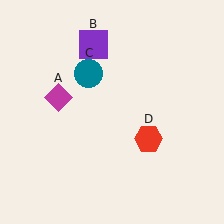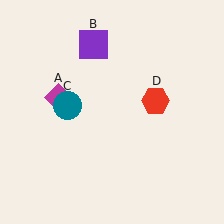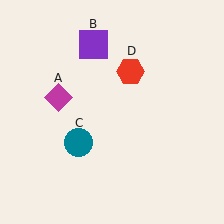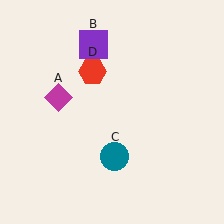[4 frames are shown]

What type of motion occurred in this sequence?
The teal circle (object C), red hexagon (object D) rotated counterclockwise around the center of the scene.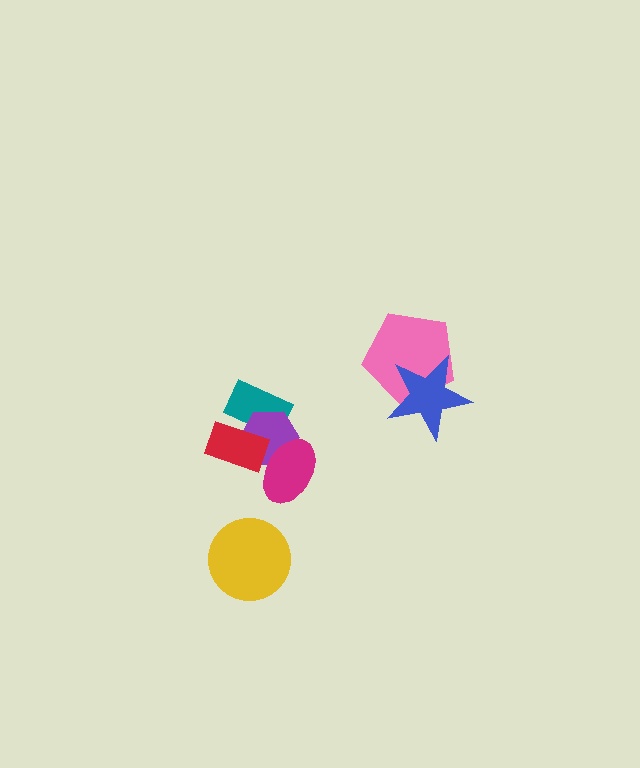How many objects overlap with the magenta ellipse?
1 object overlaps with the magenta ellipse.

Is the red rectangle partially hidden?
No, no other shape covers it.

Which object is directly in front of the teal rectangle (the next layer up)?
The purple hexagon is directly in front of the teal rectangle.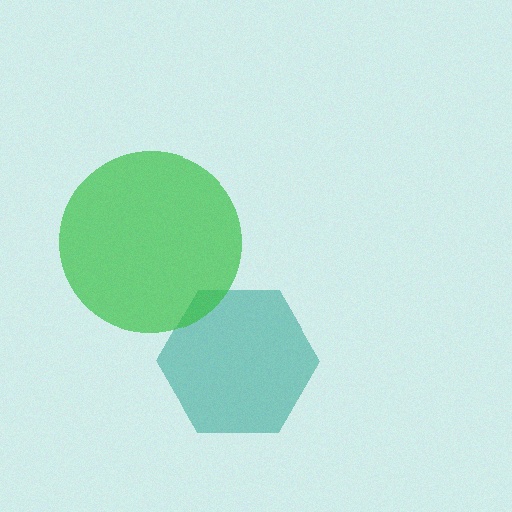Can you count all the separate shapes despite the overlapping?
Yes, there are 2 separate shapes.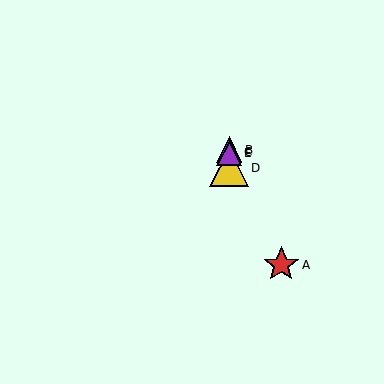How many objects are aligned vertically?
4 objects (B, C, D, E) are aligned vertically.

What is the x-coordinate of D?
Object D is at x≈229.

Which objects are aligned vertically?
Objects B, C, D, E are aligned vertically.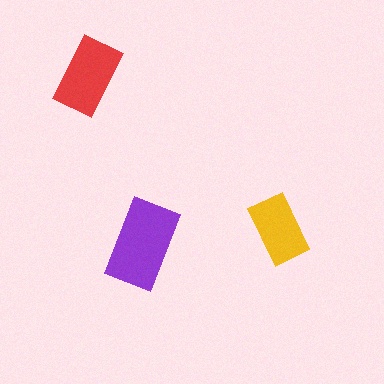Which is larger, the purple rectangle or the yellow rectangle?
The purple one.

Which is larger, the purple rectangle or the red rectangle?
The purple one.